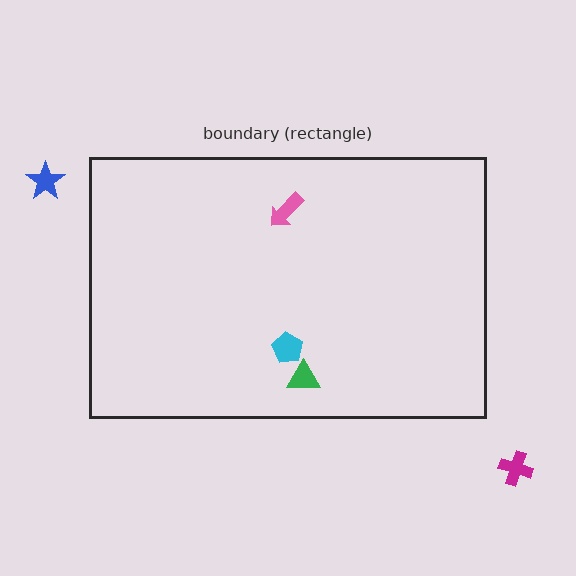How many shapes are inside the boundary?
3 inside, 2 outside.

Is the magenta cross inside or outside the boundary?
Outside.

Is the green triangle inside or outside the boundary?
Inside.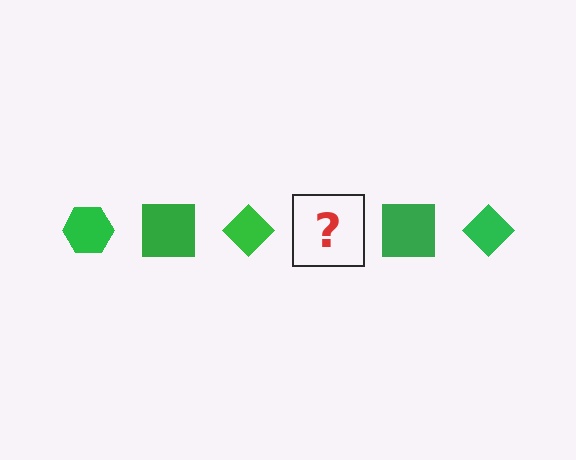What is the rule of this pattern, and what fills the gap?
The rule is that the pattern cycles through hexagon, square, diamond shapes in green. The gap should be filled with a green hexagon.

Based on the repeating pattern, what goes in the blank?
The blank should be a green hexagon.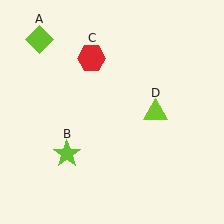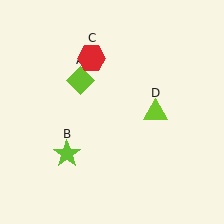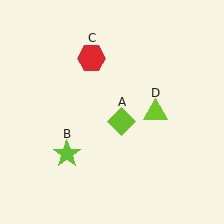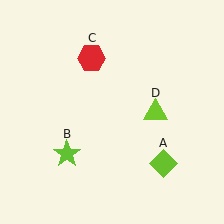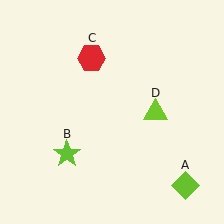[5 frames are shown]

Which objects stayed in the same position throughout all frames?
Lime star (object B) and red hexagon (object C) and lime triangle (object D) remained stationary.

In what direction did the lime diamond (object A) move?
The lime diamond (object A) moved down and to the right.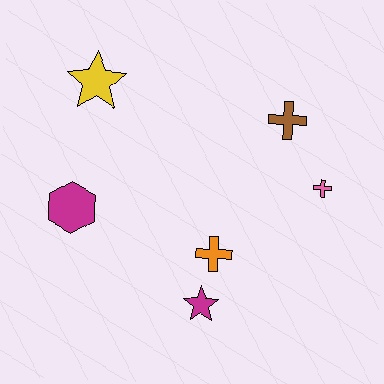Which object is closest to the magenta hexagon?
The yellow star is closest to the magenta hexagon.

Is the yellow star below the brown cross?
No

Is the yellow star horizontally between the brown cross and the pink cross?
No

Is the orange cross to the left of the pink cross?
Yes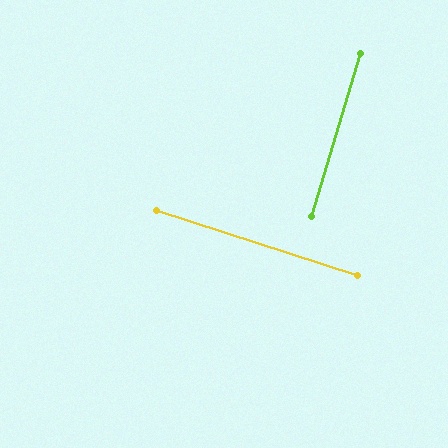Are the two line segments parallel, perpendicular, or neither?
Perpendicular — they meet at approximately 89°.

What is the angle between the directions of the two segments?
Approximately 89 degrees.